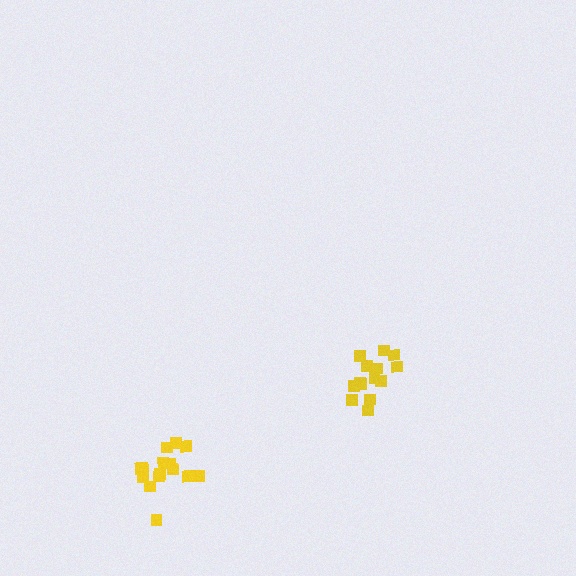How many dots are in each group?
Group 1: 14 dots, Group 2: 15 dots (29 total).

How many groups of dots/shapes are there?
There are 2 groups.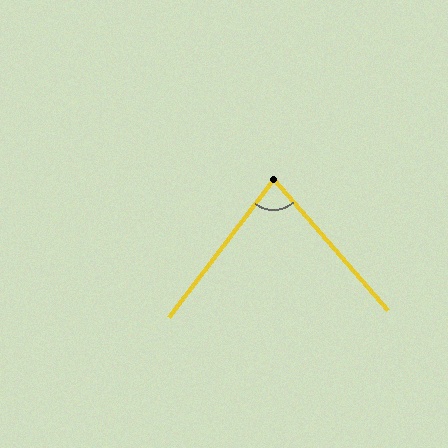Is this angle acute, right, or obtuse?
It is acute.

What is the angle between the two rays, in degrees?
Approximately 78 degrees.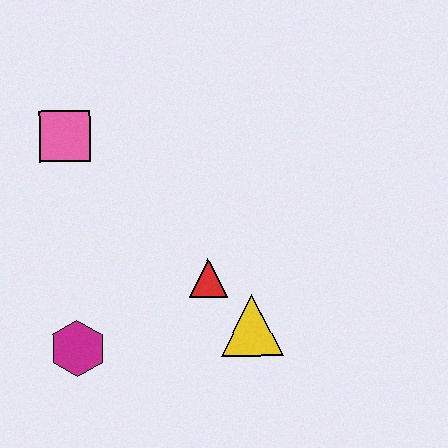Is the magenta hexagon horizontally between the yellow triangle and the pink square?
Yes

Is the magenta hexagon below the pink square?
Yes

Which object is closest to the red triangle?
The yellow triangle is closest to the red triangle.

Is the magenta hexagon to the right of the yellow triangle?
No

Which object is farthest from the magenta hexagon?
The pink square is farthest from the magenta hexagon.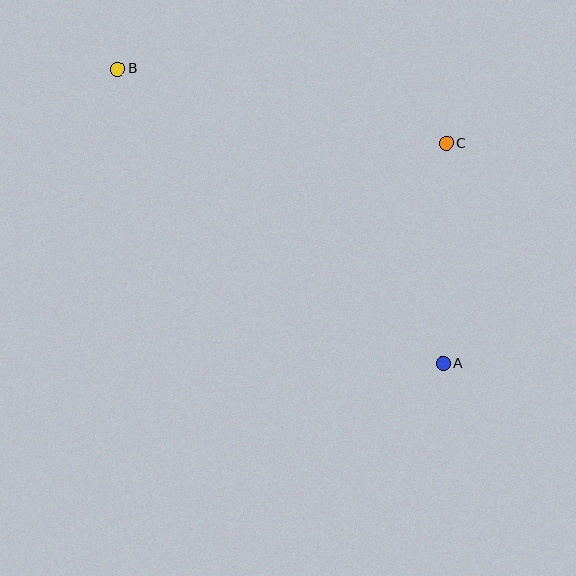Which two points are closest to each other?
Points A and C are closest to each other.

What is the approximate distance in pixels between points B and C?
The distance between B and C is approximately 336 pixels.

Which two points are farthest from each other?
Points A and B are farthest from each other.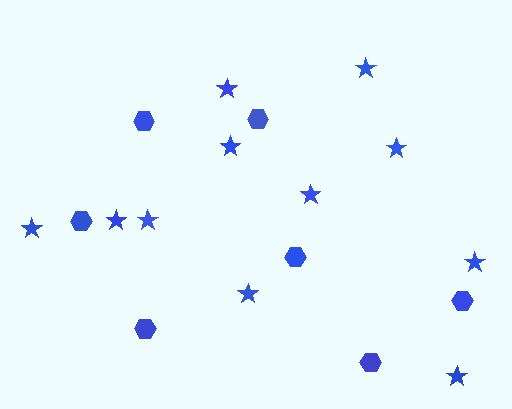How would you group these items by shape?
There are 2 groups: one group of stars (11) and one group of hexagons (7).